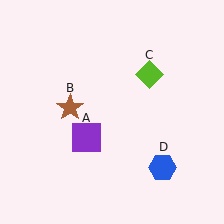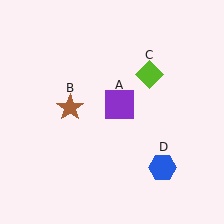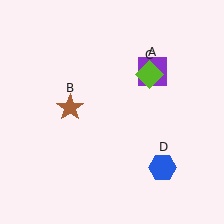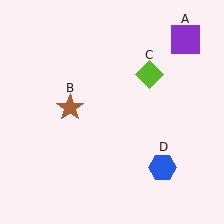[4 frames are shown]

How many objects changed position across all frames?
1 object changed position: purple square (object A).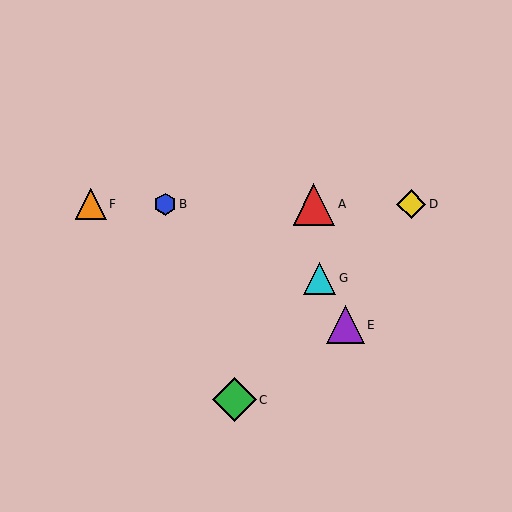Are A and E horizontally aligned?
No, A is at y≈204 and E is at y≈325.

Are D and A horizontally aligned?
Yes, both are at y≈204.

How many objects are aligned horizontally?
4 objects (A, B, D, F) are aligned horizontally.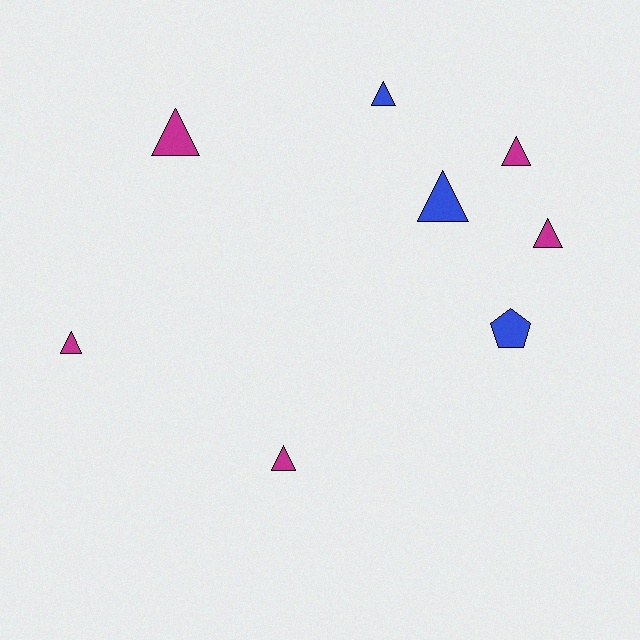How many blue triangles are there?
There are 2 blue triangles.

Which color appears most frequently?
Magenta, with 5 objects.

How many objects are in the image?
There are 8 objects.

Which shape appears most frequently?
Triangle, with 7 objects.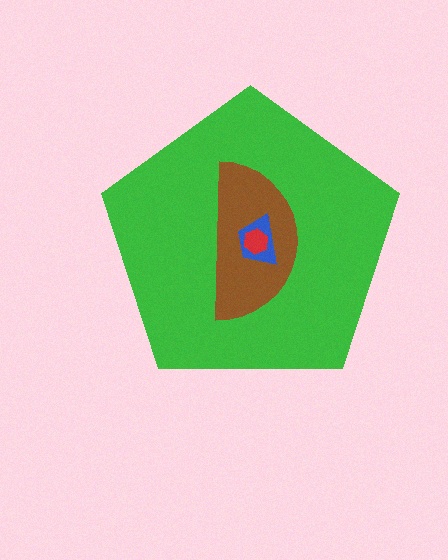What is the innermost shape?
The red hexagon.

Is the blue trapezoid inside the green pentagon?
Yes.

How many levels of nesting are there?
4.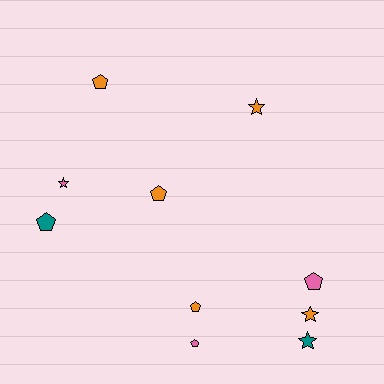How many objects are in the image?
There are 10 objects.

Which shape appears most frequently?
Pentagon, with 6 objects.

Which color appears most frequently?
Orange, with 5 objects.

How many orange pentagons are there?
There are 3 orange pentagons.